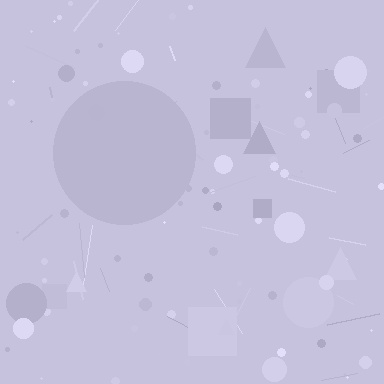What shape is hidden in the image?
A circle is hidden in the image.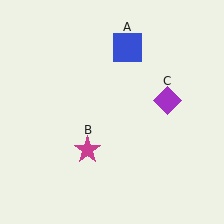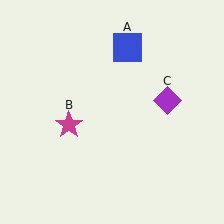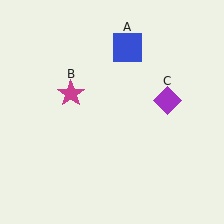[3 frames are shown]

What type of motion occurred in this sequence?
The magenta star (object B) rotated clockwise around the center of the scene.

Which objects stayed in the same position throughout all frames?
Blue square (object A) and purple diamond (object C) remained stationary.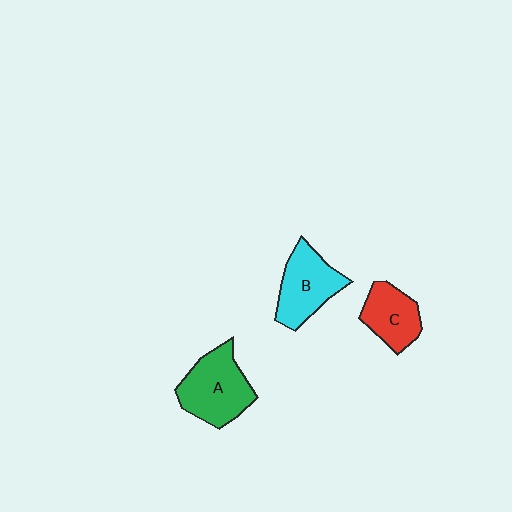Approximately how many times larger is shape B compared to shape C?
Approximately 1.2 times.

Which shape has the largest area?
Shape A (green).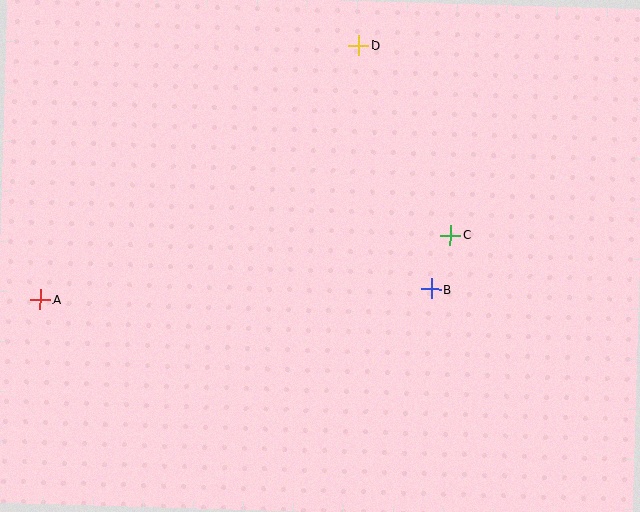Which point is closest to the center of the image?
Point B at (431, 289) is closest to the center.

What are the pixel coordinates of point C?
Point C is at (451, 235).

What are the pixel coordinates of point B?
Point B is at (431, 289).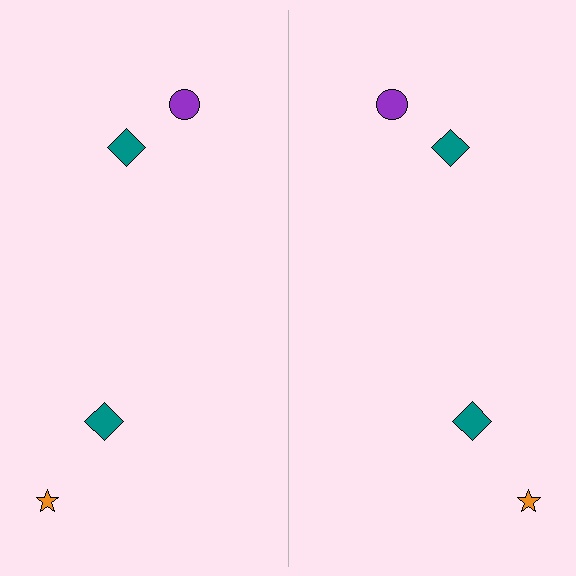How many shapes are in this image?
There are 8 shapes in this image.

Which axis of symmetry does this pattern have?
The pattern has a vertical axis of symmetry running through the center of the image.